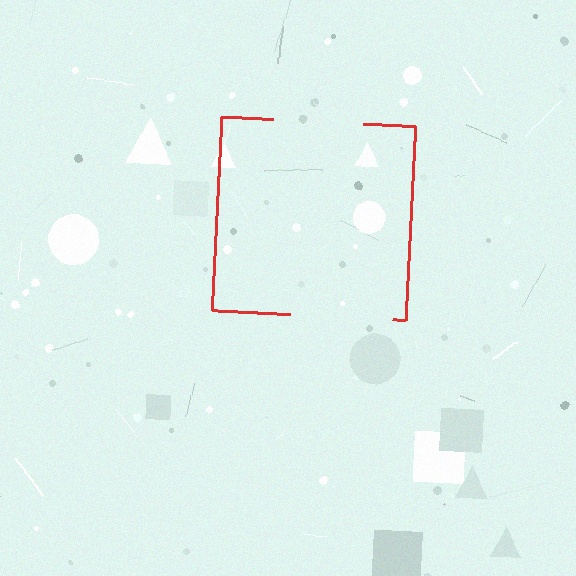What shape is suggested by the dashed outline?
The dashed outline suggests a square.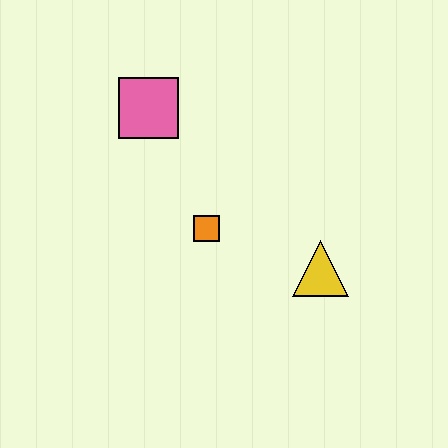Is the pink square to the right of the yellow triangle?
No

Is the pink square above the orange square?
Yes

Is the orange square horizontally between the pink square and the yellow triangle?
Yes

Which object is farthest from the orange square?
The pink square is farthest from the orange square.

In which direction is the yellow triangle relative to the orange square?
The yellow triangle is to the right of the orange square.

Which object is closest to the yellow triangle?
The orange square is closest to the yellow triangle.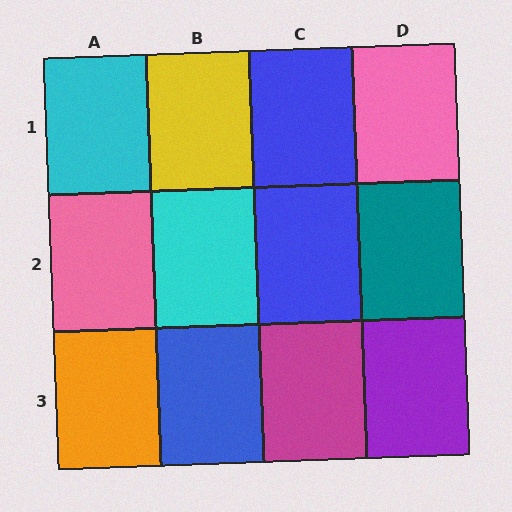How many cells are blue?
3 cells are blue.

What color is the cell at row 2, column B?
Cyan.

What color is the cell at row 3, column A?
Orange.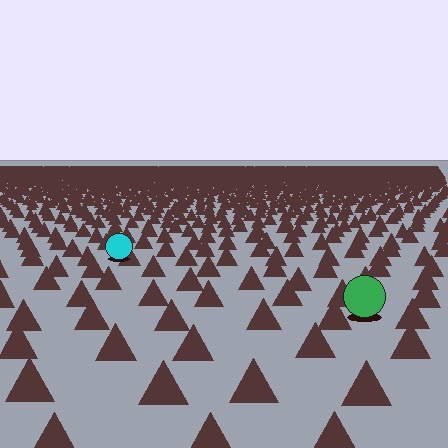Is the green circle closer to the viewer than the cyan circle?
Yes. The green circle is closer — you can tell from the texture gradient: the ground texture is coarser near it.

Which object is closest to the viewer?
The green circle is closest. The texture marks near it are larger and more spread out.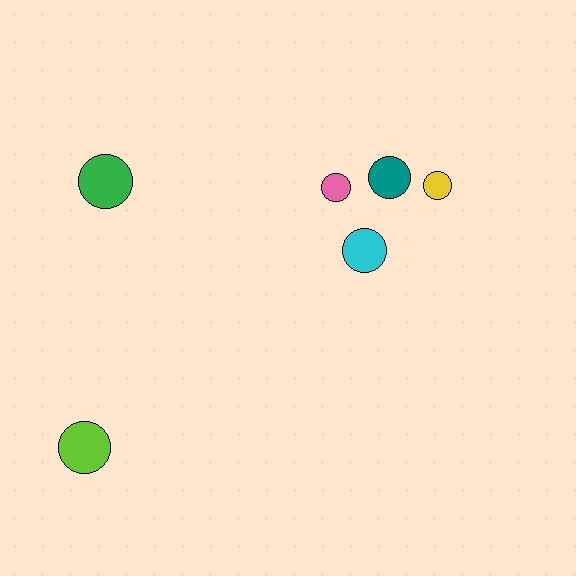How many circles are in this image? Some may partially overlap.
There are 6 circles.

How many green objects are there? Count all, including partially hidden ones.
There is 1 green object.